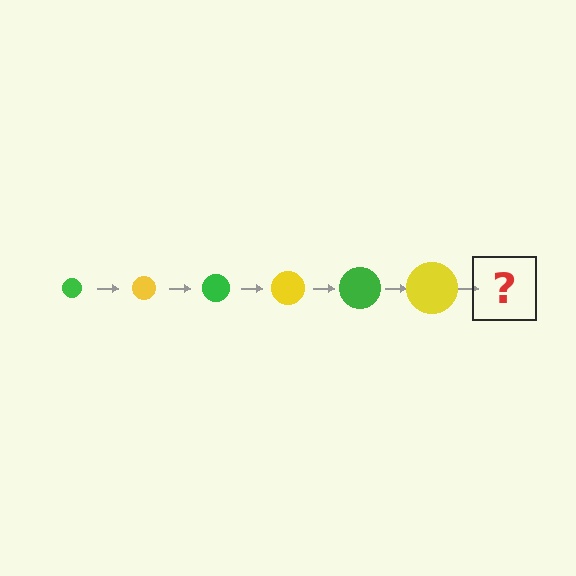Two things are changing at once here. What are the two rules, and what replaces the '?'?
The two rules are that the circle grows larger each step and the color cycles through green and yellow. The '?' should be a green circle, larger than the previous one.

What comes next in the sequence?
The next element should be a green circle, larger than the previous one.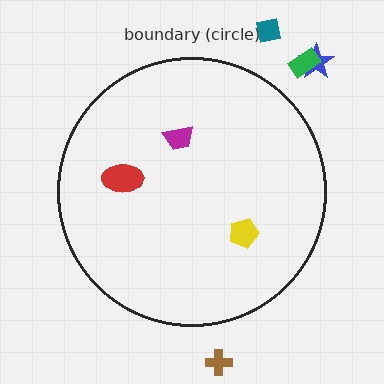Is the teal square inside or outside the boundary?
Outside.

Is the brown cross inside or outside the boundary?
Outside.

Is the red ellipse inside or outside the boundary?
Inside.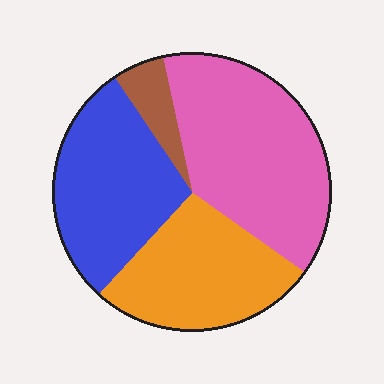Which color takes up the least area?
Brown, at roughly 5%.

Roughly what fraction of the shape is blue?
Blue takes up between a sixth and a third of the shape.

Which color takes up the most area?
Pink, at roughly 40%.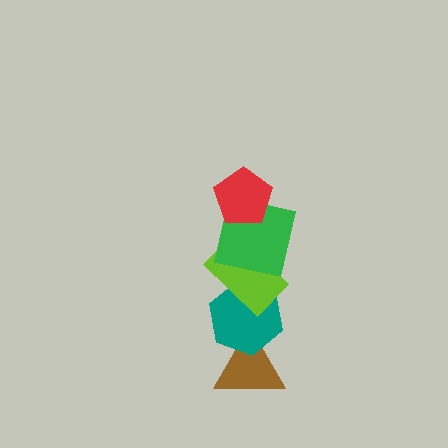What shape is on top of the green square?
The red pentagon is on top of the green square.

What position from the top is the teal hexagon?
The teal hexagon is 4th from the top.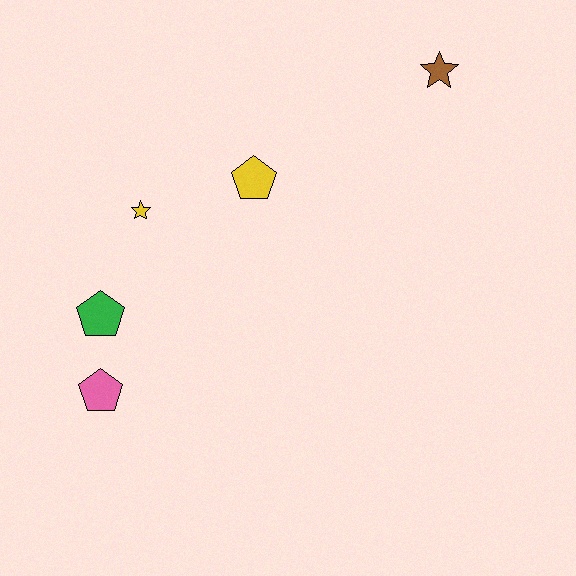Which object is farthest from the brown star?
The pink pentagon is farthest from the brown star.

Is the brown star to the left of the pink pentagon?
No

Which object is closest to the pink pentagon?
The green pentagon is closest to the pink pentagon.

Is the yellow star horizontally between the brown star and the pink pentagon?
Yes